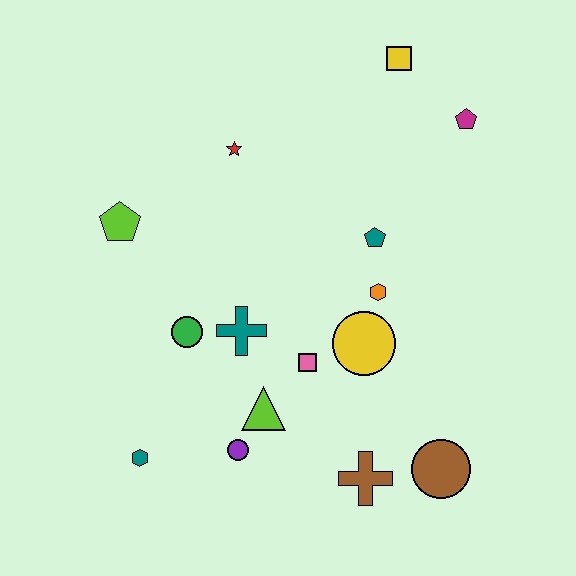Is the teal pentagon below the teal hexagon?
No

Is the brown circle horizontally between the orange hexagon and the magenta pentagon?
Yes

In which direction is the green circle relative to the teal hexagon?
The green circle is above the teal hexagon.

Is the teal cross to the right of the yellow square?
No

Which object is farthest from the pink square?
The yellow square is farthest from the pink square.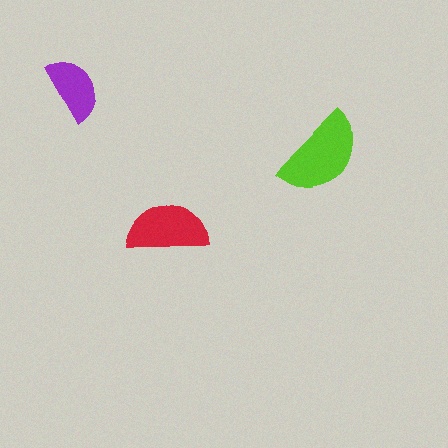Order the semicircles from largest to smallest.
the lime one, the red one, the purple one.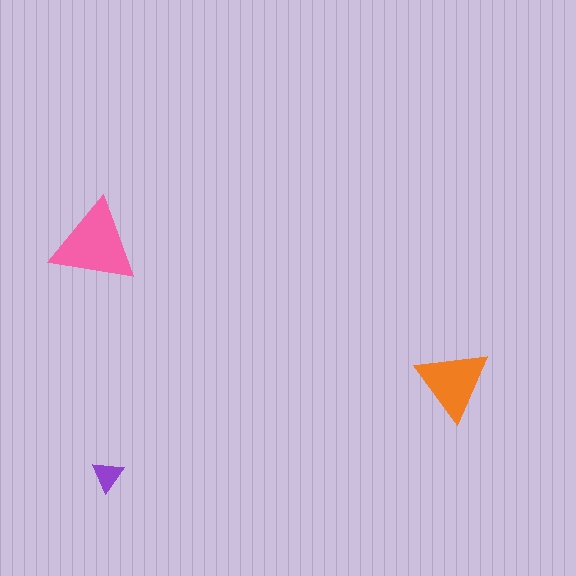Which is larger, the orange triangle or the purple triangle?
The orange one.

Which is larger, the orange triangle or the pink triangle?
The pink one.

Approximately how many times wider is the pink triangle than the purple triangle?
About 2.5 times wider.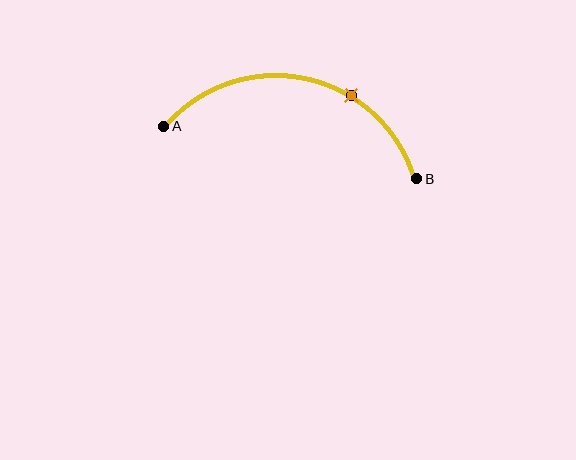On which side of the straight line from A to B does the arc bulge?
The arc bulges above the straight line connecting A and B.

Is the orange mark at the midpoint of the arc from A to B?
No. The orange mark lies on the arc but is closer to endpoint B. The arc midpoint would be at the point on the curve equidistant along the arc from both A and B.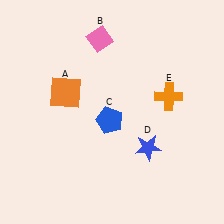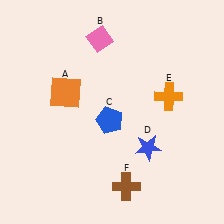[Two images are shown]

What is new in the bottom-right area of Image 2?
A brown cross (F) was added in the bottom-right area of Image 2.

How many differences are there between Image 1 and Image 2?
There is 1 difference between the two images.